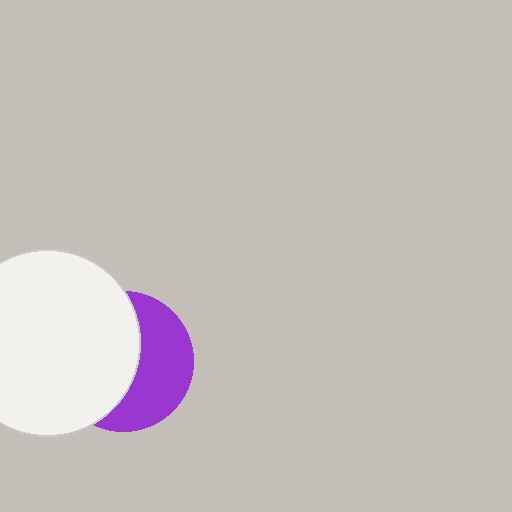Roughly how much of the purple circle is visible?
A small part of it is visible (roughly 45%).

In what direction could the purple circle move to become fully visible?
The purple circle could move right. That would shift it out from behind the white circle entirely.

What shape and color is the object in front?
The object in front is a white circle.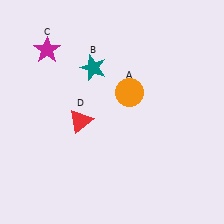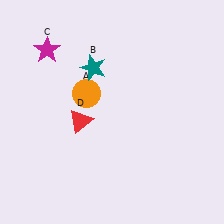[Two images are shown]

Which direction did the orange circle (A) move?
The orange circle (A) moved left.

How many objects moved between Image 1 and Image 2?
1 object moved between the two images.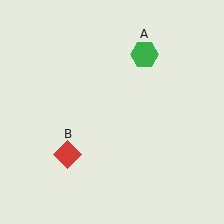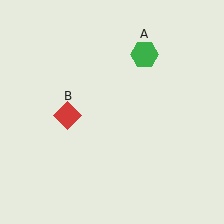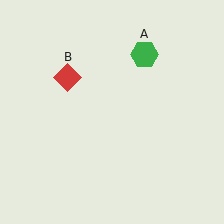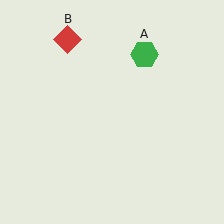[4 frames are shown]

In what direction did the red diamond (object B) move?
The red diamond (object B) moved up.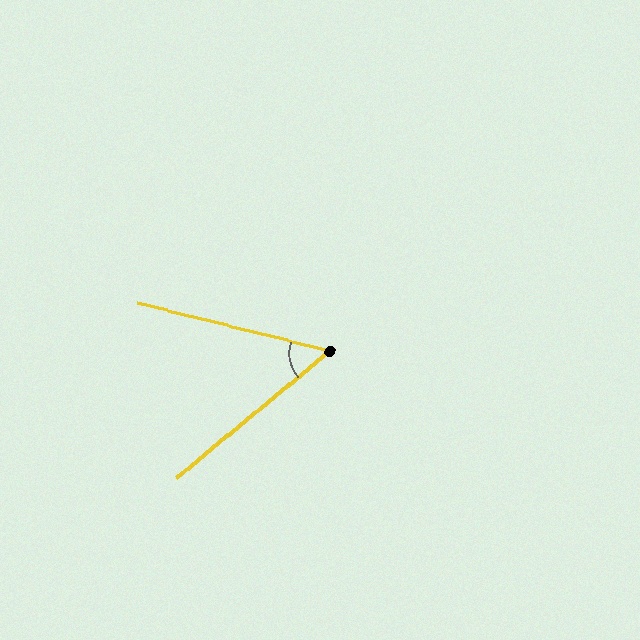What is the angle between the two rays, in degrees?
Approximately 53 degrees.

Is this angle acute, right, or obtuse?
It is acute.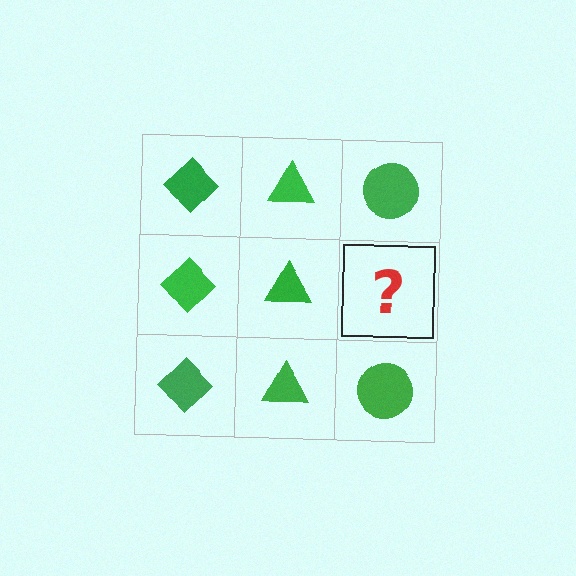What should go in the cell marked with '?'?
The missing cell should contain a green circle.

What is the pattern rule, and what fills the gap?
The rule is that each column has a consistent shape. The gap should be filled with a green circle.